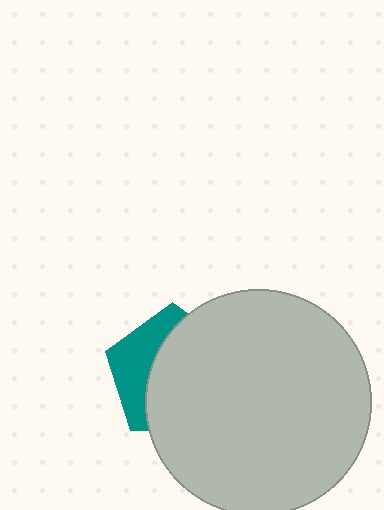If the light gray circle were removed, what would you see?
You would see the complete teal pentagon.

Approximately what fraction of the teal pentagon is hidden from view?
Roughly 66% of the teal pentagon is hidden behind the light gray circle.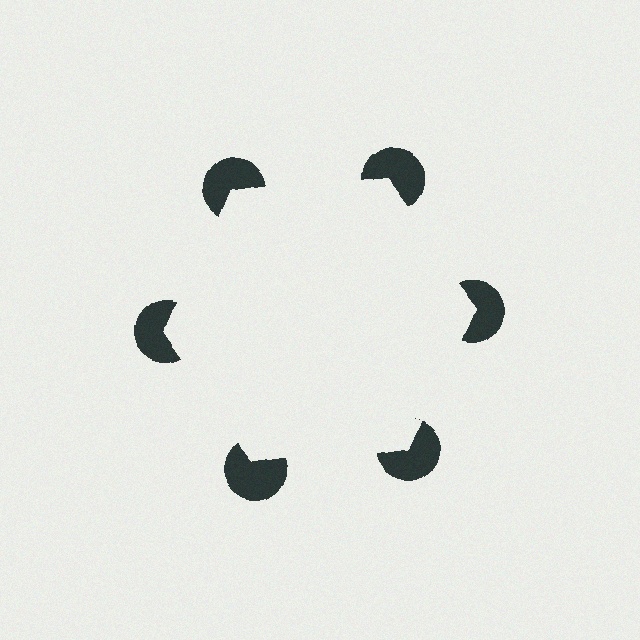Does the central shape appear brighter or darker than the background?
It typically appears slightly brighter than the background, even though no actual brightness change is drawn.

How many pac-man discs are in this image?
There are 6 — one at each vertex of the illusory hexagon.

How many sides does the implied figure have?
6 sides.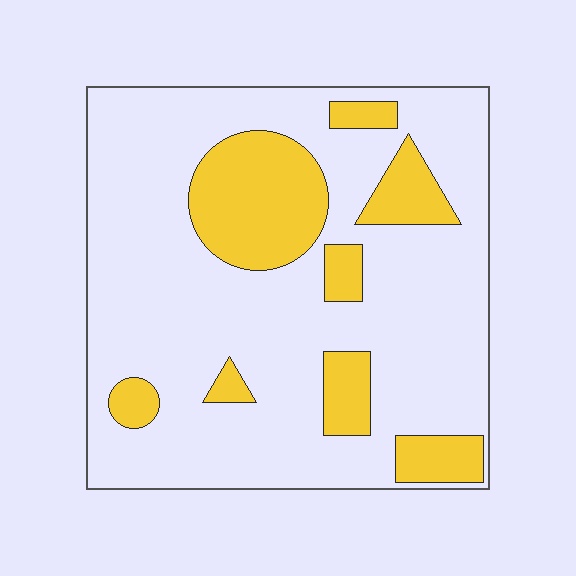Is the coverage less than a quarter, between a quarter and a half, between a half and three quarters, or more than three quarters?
Less than a quarter.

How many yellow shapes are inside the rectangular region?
8.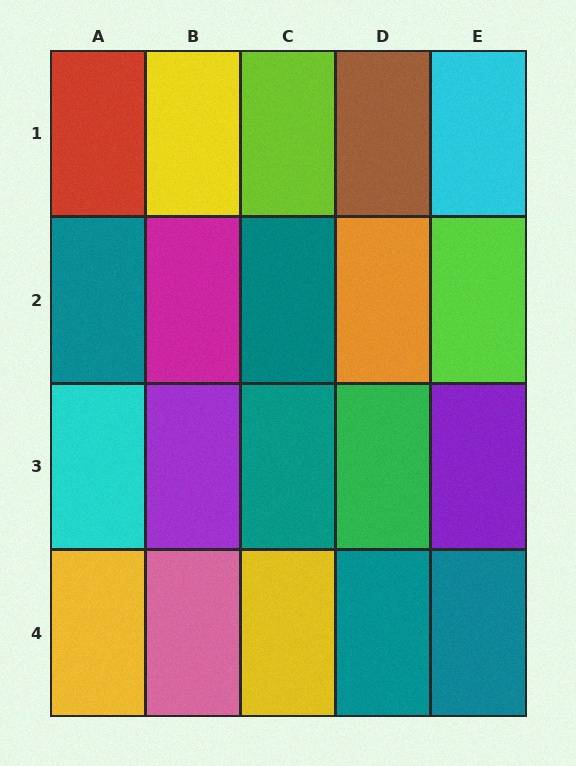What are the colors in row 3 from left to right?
Cyan, purple, teal, green, purple.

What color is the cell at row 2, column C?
Teal.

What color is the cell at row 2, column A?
Teal.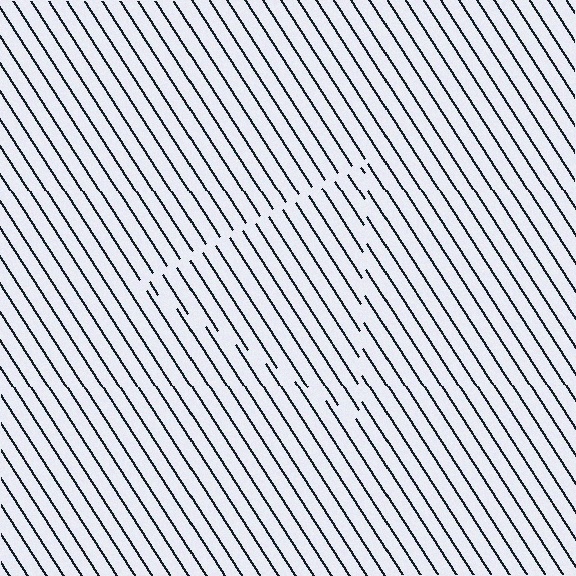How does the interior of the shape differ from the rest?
The interior of the shape contains the same grating, shifted by half a period — the contour is defined by the phase discontinuity where line-ends from the inner and outer gratings abut.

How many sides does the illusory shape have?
3 sides — the line-ends trace a triangle.